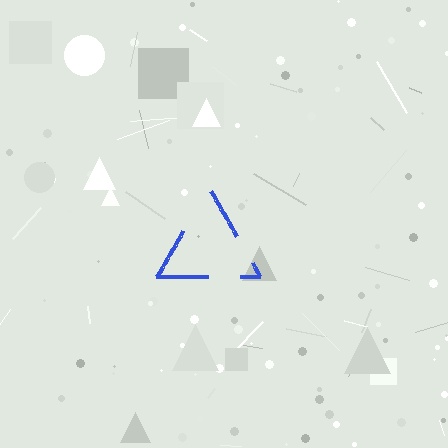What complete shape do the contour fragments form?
The contour fragments form a triangle.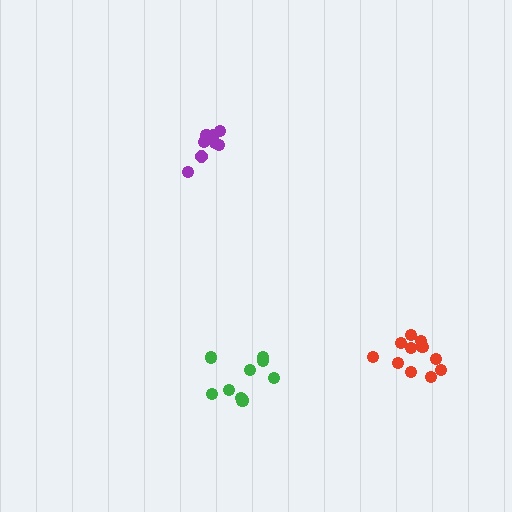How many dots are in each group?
Group 1: 10 dots, Group 2: 11 dots, Group 3: 8 dots (29 total).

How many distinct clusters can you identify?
There are 3 distinct clusters.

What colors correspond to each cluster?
The clusters are colored: green, red, purple.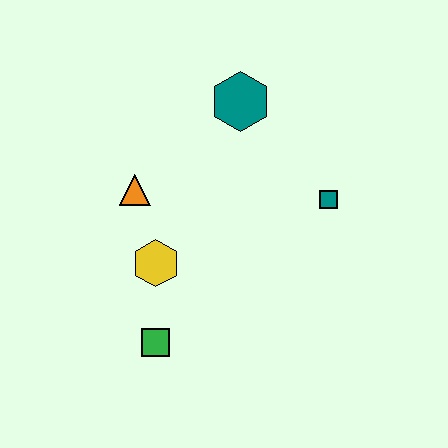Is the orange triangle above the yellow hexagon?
Yes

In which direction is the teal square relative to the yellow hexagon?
The teal square is to the right of the yellow hexagon.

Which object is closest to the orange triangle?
The yellow hexagon is closest to the orange triangle.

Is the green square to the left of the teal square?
Yes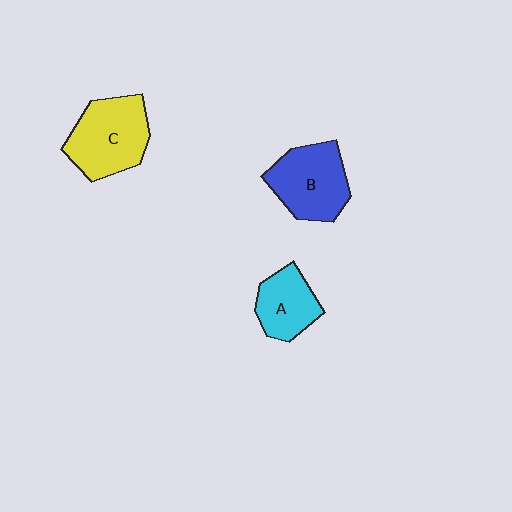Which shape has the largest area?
Shape C (yellow).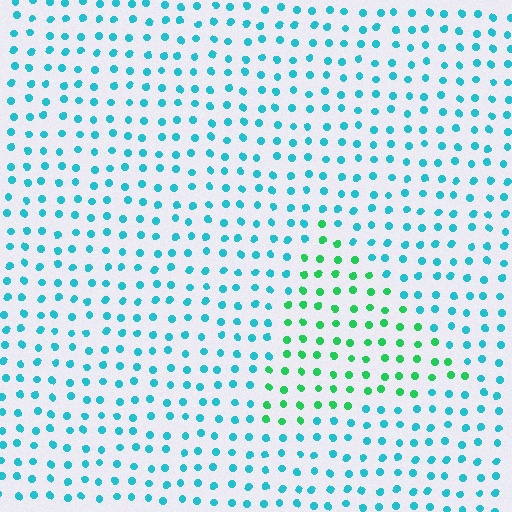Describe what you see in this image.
The image is filled with small cyan elements in a uniform arrangement. A triangle-shaped region is visible where the elements are tinted to a slightly different hue, forming a subtle color boundary.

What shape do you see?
I see a triangle.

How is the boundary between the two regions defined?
The boundary is defined purely by a slight shift in hue (about 46 degrees). Spacing, size, and orientation are identical on both sides.